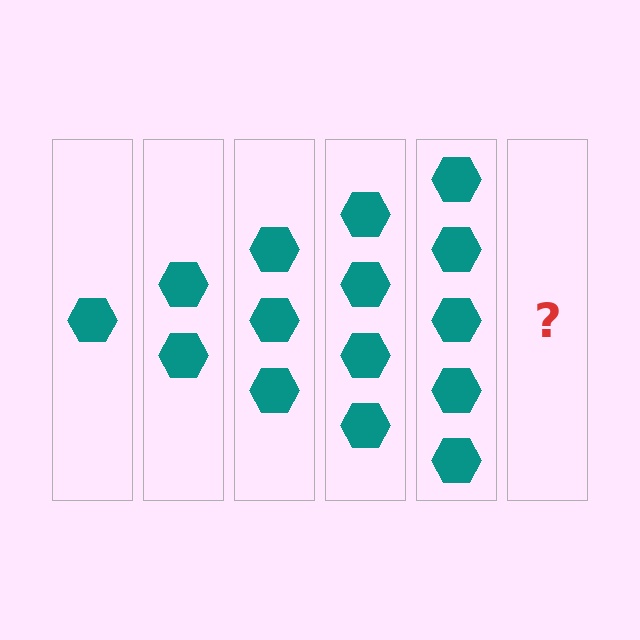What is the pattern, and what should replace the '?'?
The pattern is that each step adds one more hexagon. The '?' should be 6 hexagons.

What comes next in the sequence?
The next element should be 6 hexagons.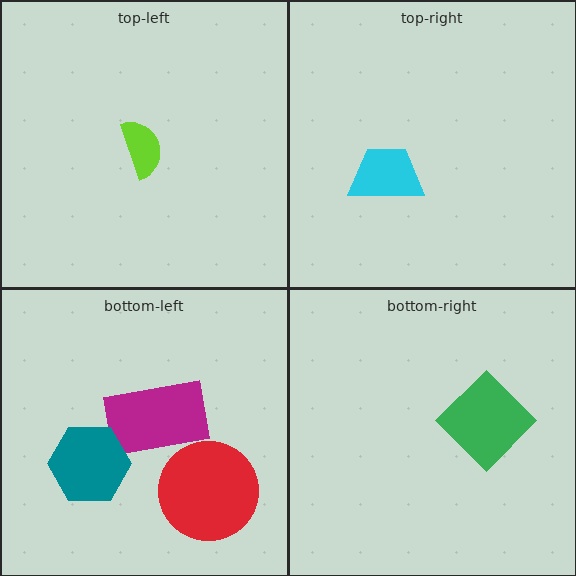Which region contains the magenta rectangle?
The bottom-left region.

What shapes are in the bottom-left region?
The magenta rectangle, the red circle, the teal hexagon.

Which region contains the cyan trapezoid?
The top-right region.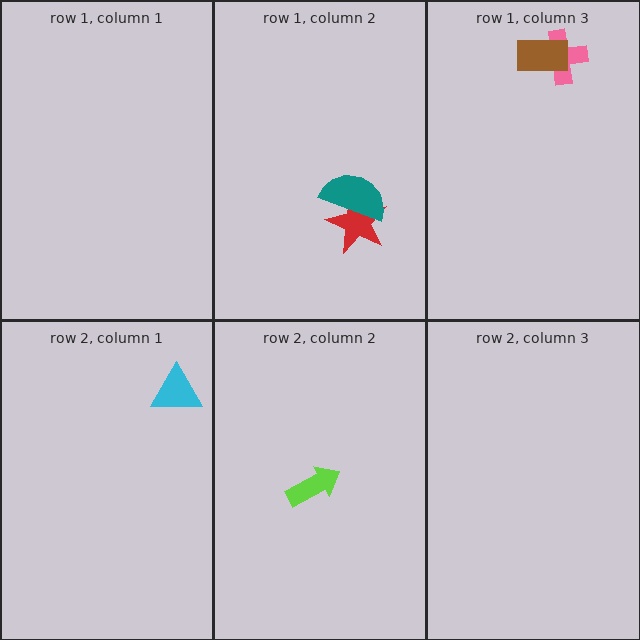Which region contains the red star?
The row 1, column 2 region.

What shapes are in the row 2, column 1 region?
The cyan triangle.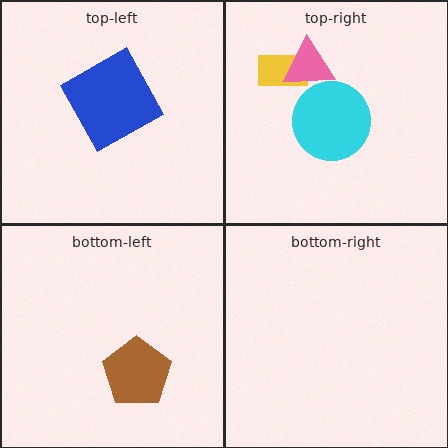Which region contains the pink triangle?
The top-right region.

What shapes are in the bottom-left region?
The brown pentagon.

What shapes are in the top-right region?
The yellow rectangle, the pink triangle, the cyan circle.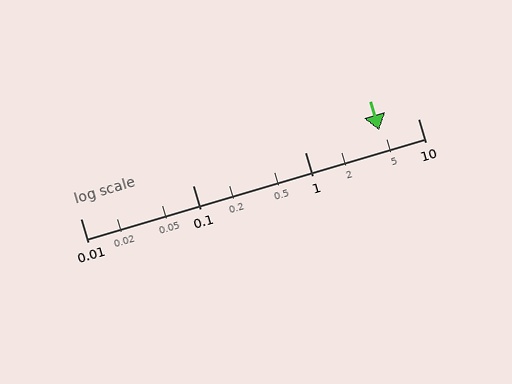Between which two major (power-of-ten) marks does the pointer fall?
The pointer is between 1 and 10.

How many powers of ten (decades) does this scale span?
The scale spans 3 decades, from 0.01 to 10.